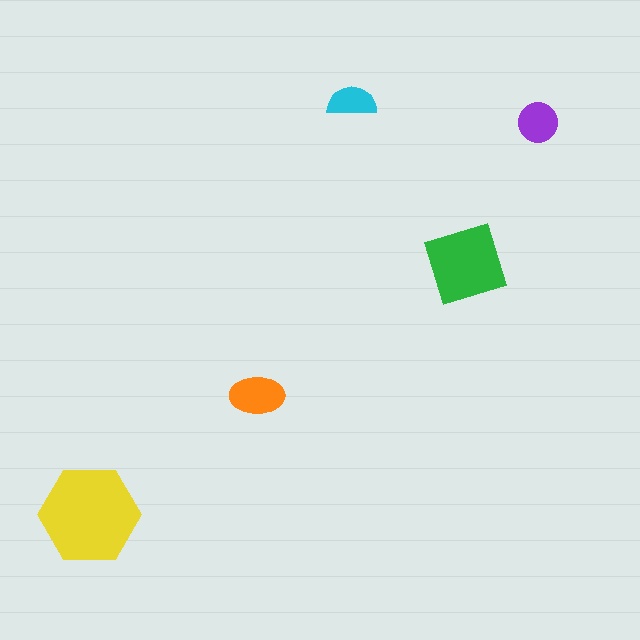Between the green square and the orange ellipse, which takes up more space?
The green square.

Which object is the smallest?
The cyan semicircle.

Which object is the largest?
The yellow hexagon.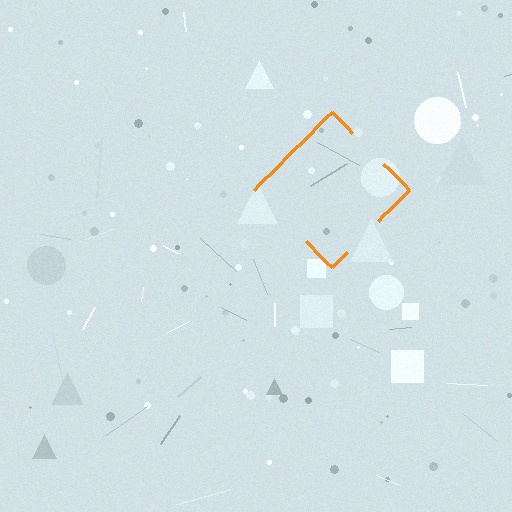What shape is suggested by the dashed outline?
The dashed outline suggests a diamond.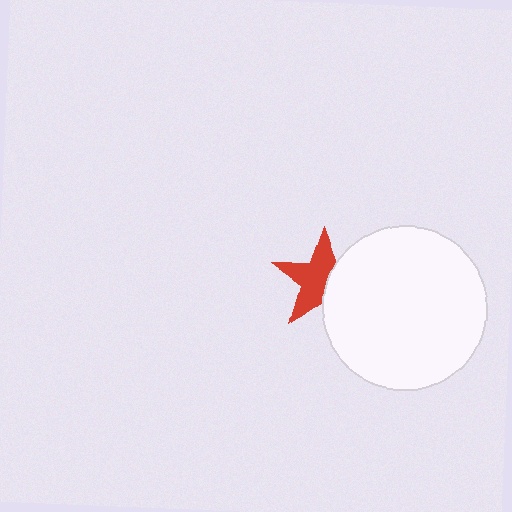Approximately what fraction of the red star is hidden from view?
Roughly 38% of the red star is hidden behind the white circle.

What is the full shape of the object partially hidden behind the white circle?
The partially hidden object is a red star.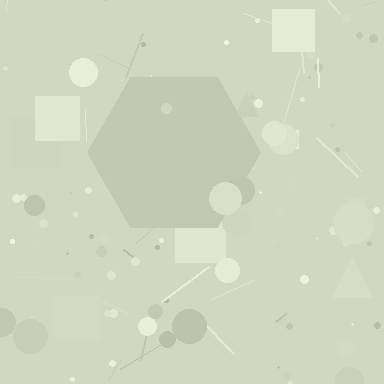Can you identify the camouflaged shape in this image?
The camouflaged shape is a hexagon.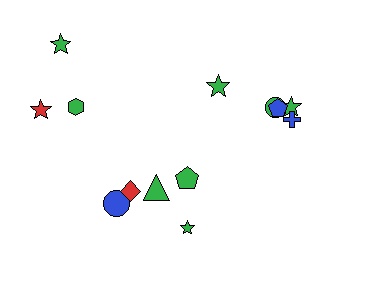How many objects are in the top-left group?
There are 3 objects.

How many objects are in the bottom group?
There are 5 objects.